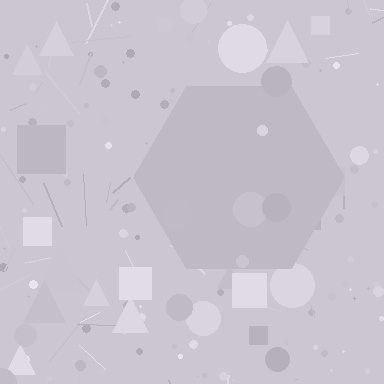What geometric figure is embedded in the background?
A hexagon is embedded in the background.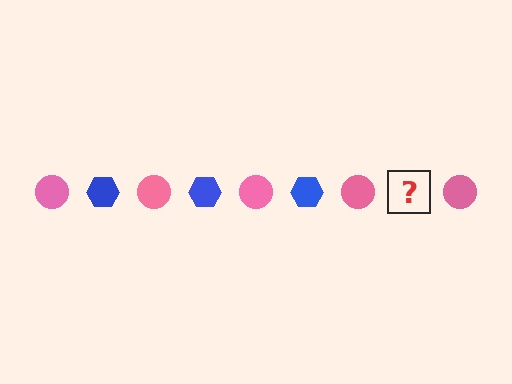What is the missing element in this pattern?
The missing element is a blue hexagon.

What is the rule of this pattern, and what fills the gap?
The rule is that the pattern alternates between pink circle and blue hexagon. The gap should be filled with a blue hexagon.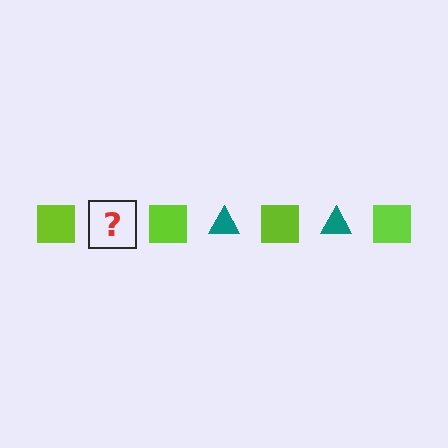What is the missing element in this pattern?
The missing element is a teal triangle.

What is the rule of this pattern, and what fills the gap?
The rule is that the pattern alternates between lime square and teal triangle. The gap should be filled with a teal triangle.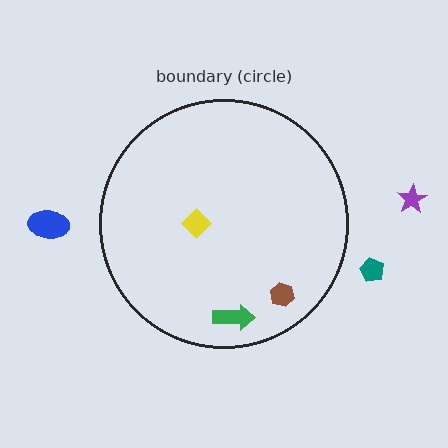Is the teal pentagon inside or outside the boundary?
Outside.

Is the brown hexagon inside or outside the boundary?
Inside.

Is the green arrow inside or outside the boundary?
Inside.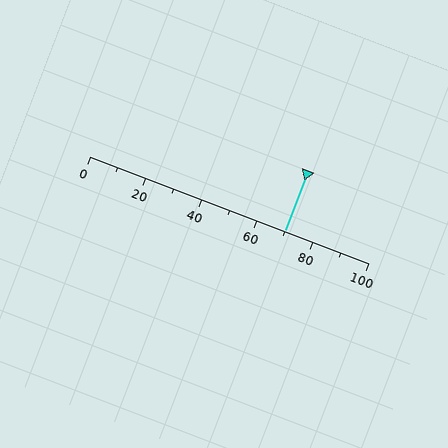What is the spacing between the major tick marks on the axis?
The major ticks are spaced 20 apart.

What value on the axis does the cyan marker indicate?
The marker indicates approximately 70.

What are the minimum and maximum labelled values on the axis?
The axis runs from 0 to 100.